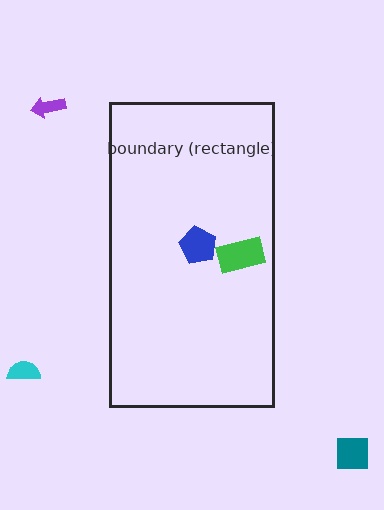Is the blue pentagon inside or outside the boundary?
Inside.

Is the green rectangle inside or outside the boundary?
Inside.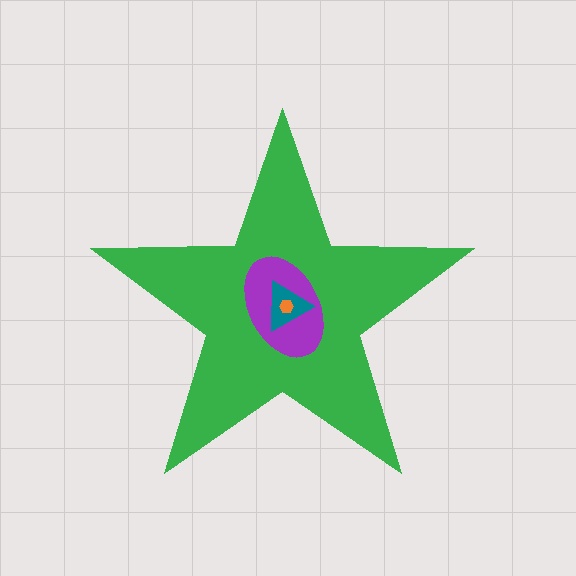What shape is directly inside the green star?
The purple ellipse.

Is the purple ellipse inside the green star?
Yes.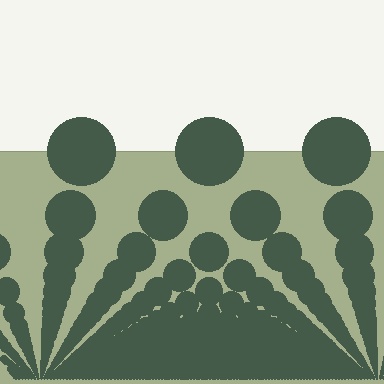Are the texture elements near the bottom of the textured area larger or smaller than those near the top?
Smaller. The gradient is inverted — elements near the bottom are smaller and denser.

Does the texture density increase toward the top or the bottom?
Density increases toward the bottom.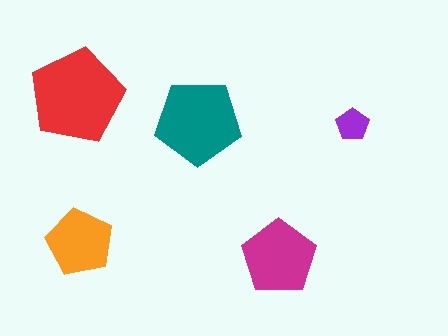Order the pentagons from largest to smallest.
the red one, the teal one, the magenta one, the orange one, the purple one.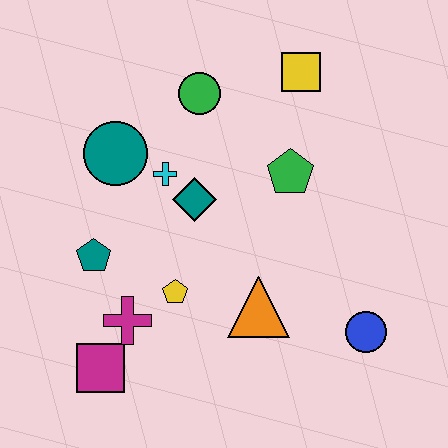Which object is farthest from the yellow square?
The magenta square is farthest from the yellow square.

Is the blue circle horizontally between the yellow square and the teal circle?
No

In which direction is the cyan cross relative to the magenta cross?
The cyan cross is above the magenta cross.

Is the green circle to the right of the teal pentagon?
Yes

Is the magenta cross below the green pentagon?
Yes